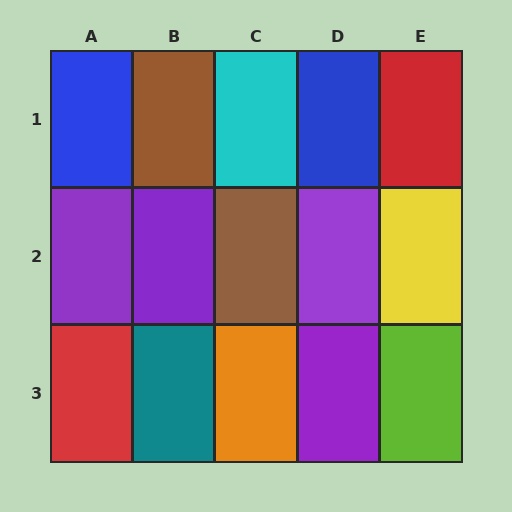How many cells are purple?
4 cells are purple.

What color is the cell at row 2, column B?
Purple.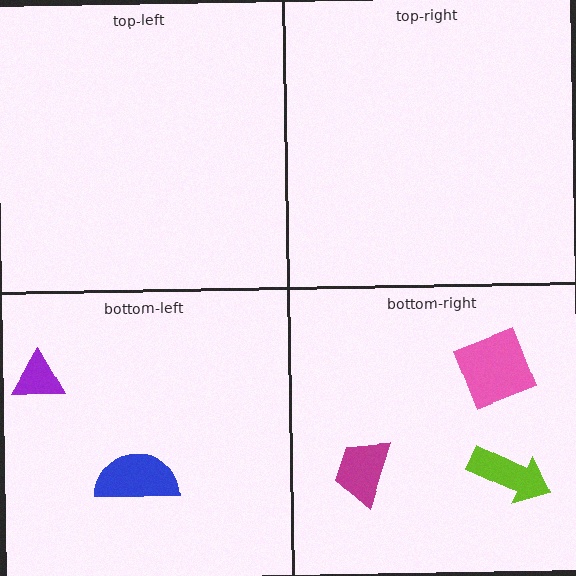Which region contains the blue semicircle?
The bottom-left region.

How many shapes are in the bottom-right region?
3.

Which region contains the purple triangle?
The bottom-left region.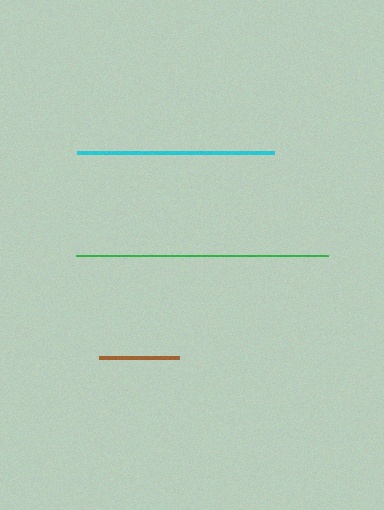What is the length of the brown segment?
The brown segment is approximately 79 pixels long.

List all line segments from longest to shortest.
From longest to shortest: green, cyan, brown.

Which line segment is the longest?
The green line is the longest at approximately 252 pixels.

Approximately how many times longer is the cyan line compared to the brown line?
The cyan line is approximately 2.5 times the length of the brown line.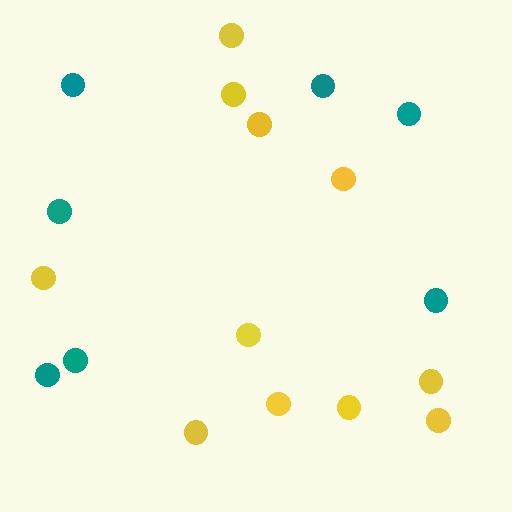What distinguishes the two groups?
There are 2 groups: one group of yellow circles (11) and one group of teal circles (7).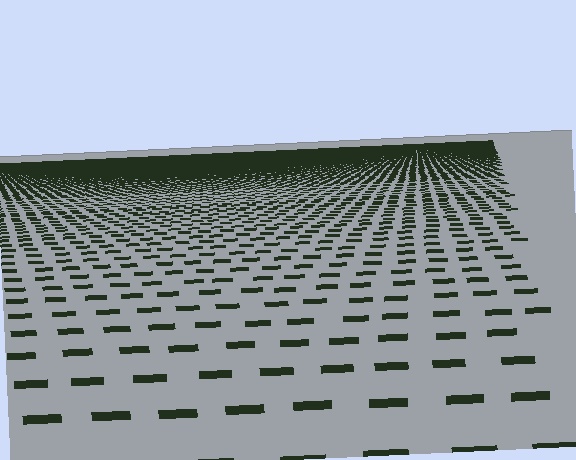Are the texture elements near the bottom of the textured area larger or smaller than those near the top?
Larger. Near the bottom, elements are closer to the viewer and appear at a bigger on-screen size.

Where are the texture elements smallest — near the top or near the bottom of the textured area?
Near the top.